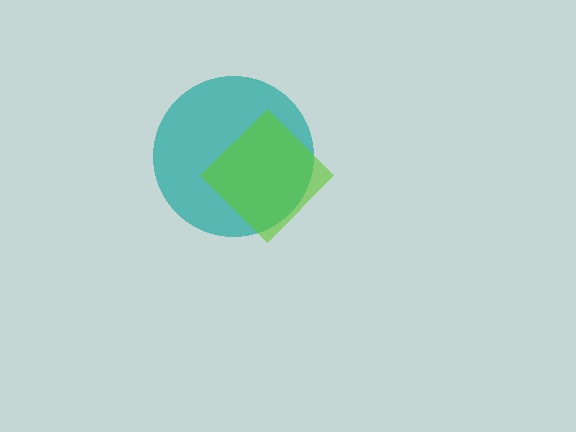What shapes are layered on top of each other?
The layered shapes are: a teal circle, a lime diamond.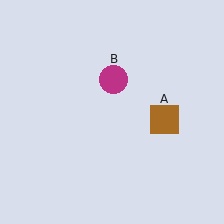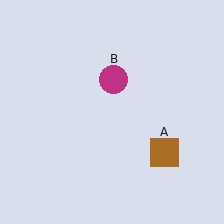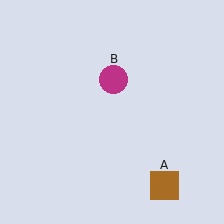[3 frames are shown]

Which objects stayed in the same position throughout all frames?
Magenta circle (object B) remained stationary.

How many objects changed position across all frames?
1 object changed position: brown square (object A).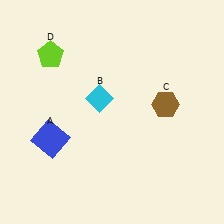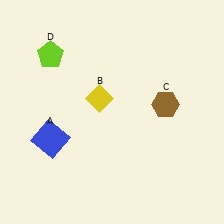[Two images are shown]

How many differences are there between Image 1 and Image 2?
There is 1 difference between the two images.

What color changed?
The diamond (B) changed from cyan in Image 1 to yellow in Image 2.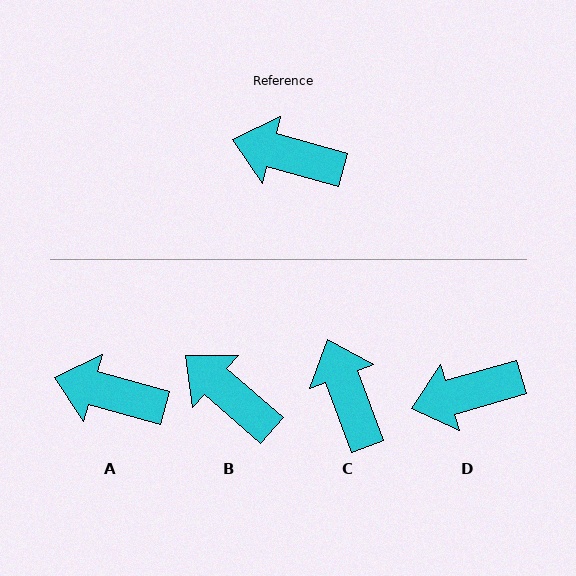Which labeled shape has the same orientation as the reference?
A.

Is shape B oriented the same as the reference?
No, it is off by about 25 degrees.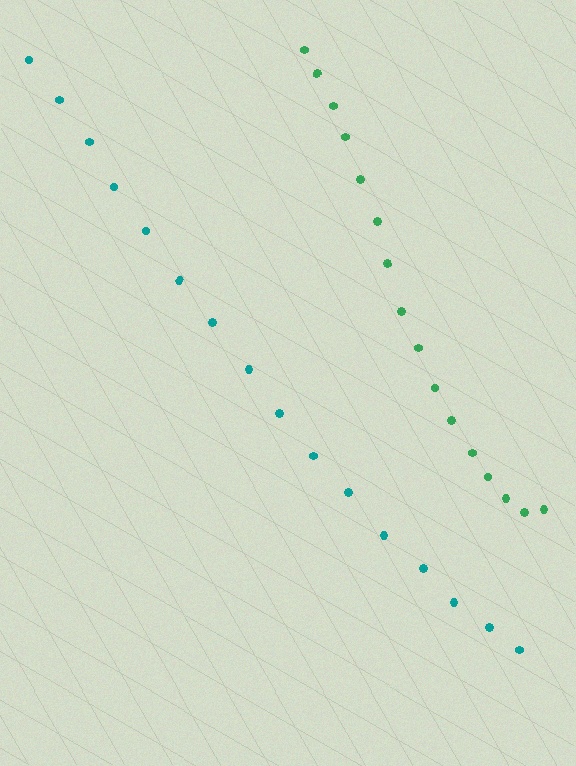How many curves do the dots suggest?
There are 2 distinct paths.